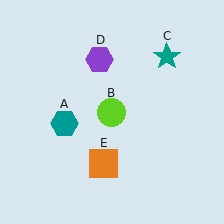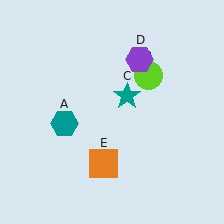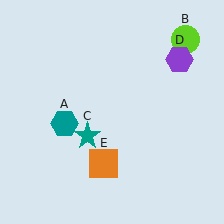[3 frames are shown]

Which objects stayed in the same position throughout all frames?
Teal hexagon (object A) and orange square (object E) remained stationary.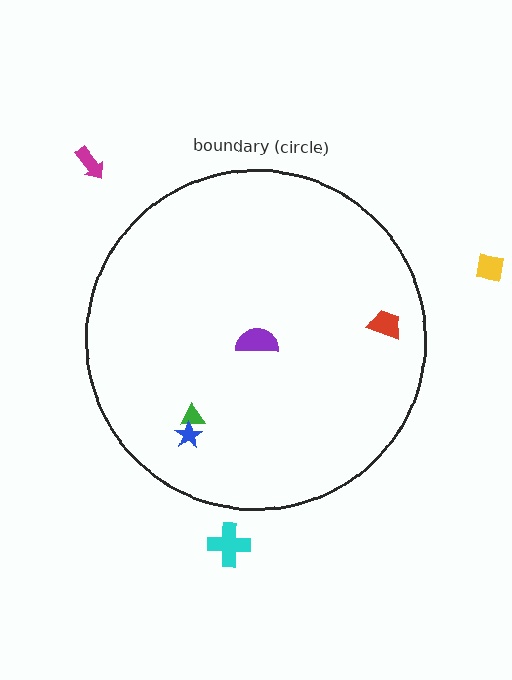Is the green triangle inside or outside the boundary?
Inside.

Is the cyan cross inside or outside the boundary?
Outside.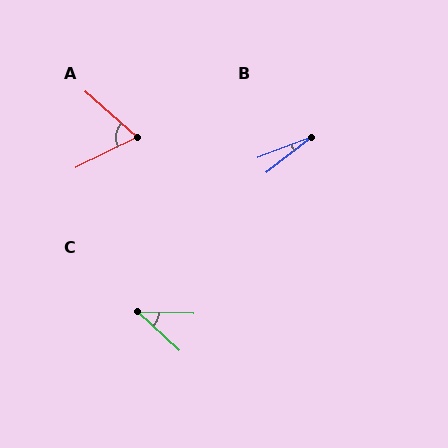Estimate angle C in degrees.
Approximately 40 degrees.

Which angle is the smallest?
B, at approximately 17 degrees.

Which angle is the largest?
A, at approximately 68 degrees.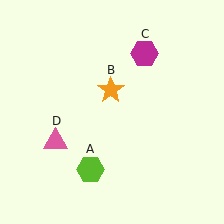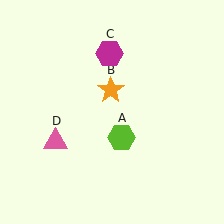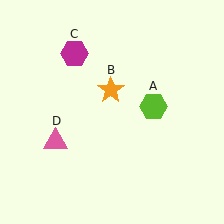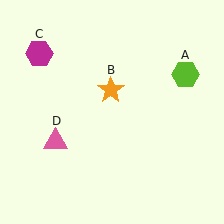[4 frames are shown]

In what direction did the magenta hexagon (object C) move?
The magenta hexagon (object C) moved left.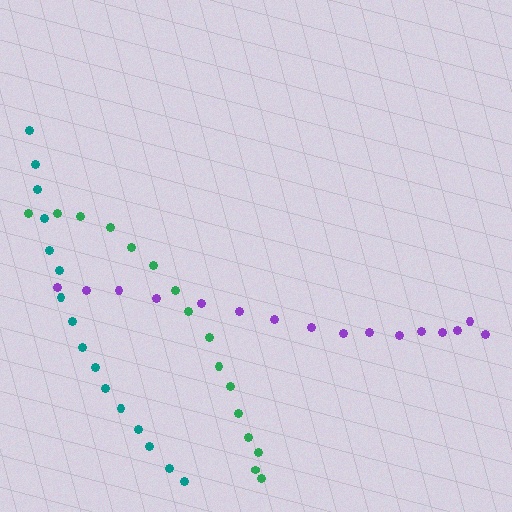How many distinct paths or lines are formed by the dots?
There are 3 distinct paths.